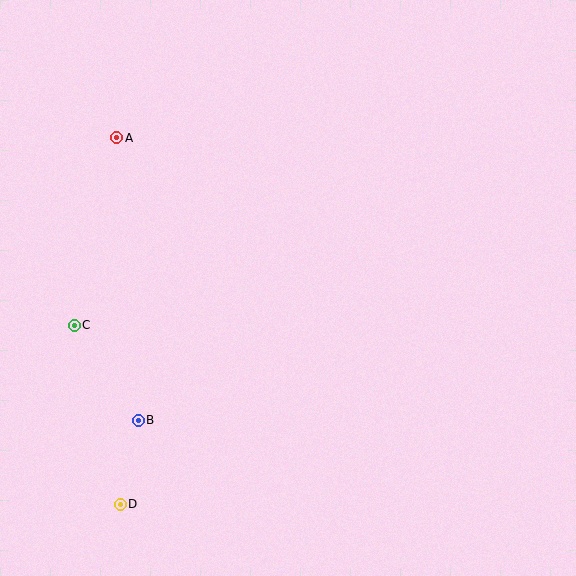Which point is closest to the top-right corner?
Point A is closest to the top-right corner.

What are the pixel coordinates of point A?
Point A is at (117, 138).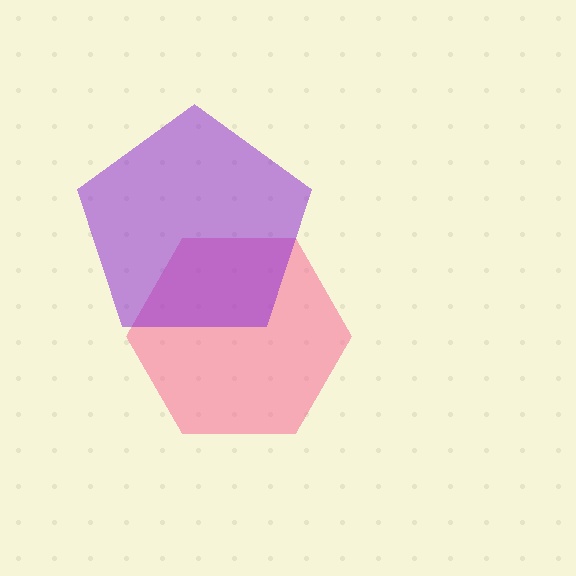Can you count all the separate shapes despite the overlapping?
Yes, there are 2 separate shapes.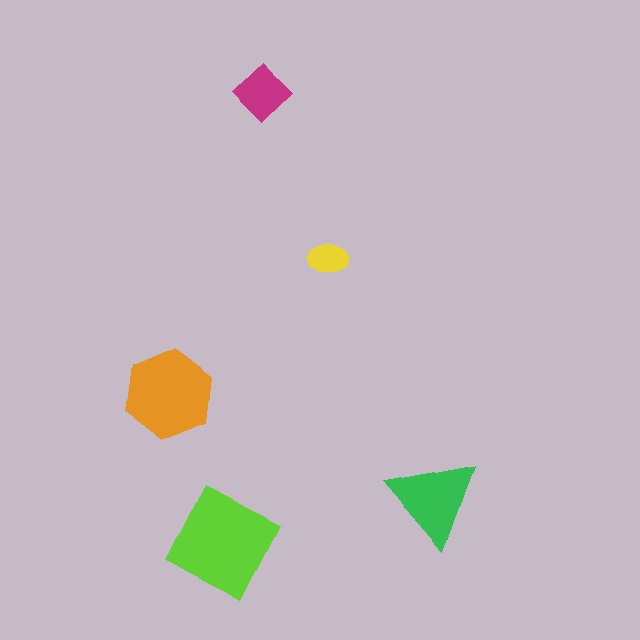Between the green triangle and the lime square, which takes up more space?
The lime square.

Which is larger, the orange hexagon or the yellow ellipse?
The orange hexagon.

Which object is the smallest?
The yellow ellipse.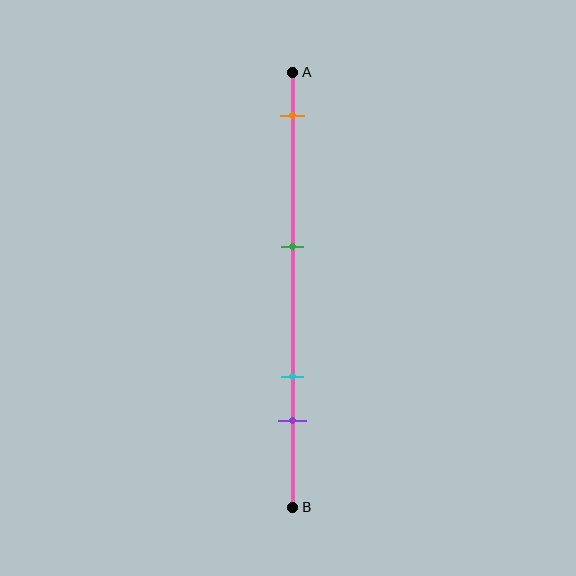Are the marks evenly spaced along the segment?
No, the marks are not evenly spaced.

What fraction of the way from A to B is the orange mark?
The orange mark is approximately 10% (0.1) of the way from A to B.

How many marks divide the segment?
There are 4 marks dividing the segment.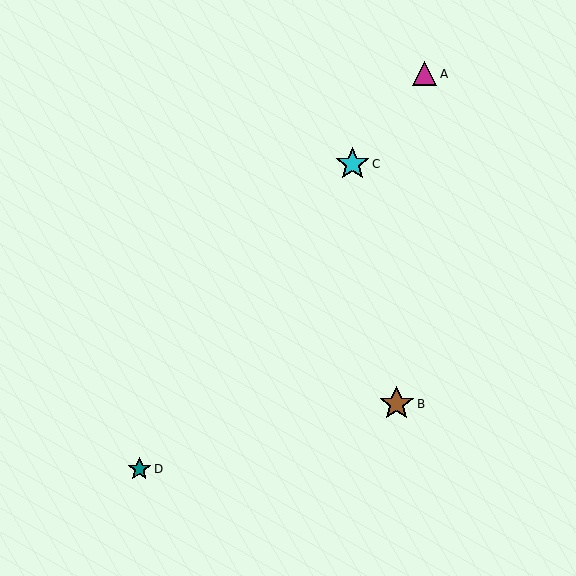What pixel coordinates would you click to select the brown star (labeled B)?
Click at (397, 404) to select the brown star B.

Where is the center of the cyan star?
The center of the cyan star is at (352, 164).